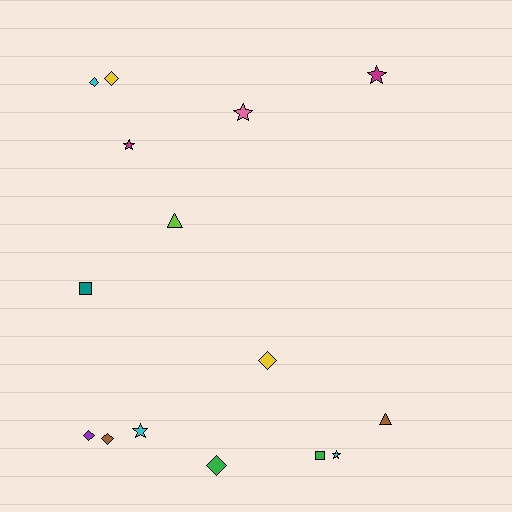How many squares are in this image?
There are 2 squares.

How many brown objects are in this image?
There are 2 brown objects.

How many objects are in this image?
There are 15 objects.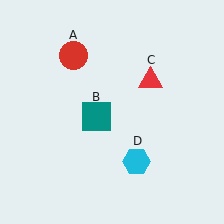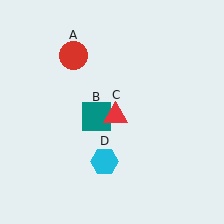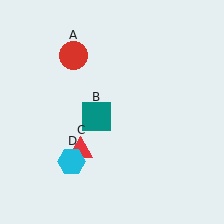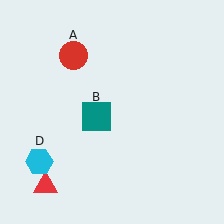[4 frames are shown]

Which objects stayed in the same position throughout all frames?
Red circle (object A) and teal square (object B) remained stationary.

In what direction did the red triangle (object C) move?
The red triangle (object C) moved down and to the left.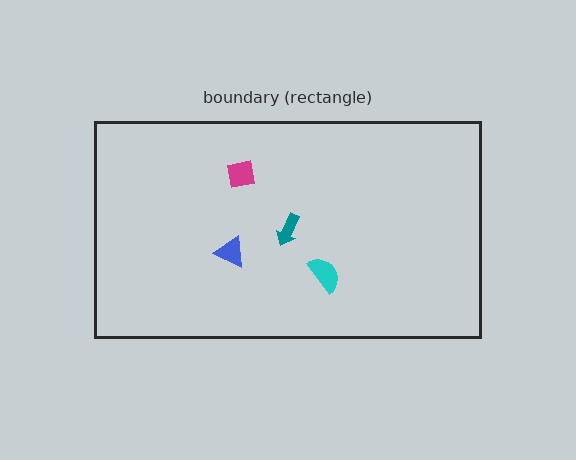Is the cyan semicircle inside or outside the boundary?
Inside.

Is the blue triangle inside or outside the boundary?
Inside.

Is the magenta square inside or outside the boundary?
Inside.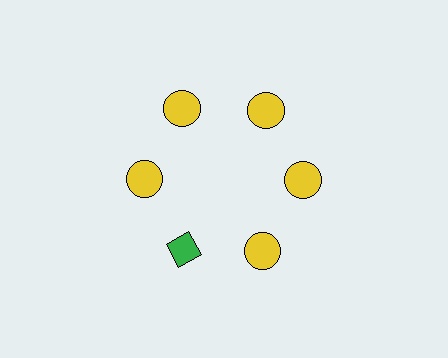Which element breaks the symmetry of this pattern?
The green diamond at roughly the 7 o'clock position breaks the symmetry. All other shapes are yellow circles.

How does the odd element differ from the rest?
It differs in both color (green instead of yellow) and shape (diamond instead of circle).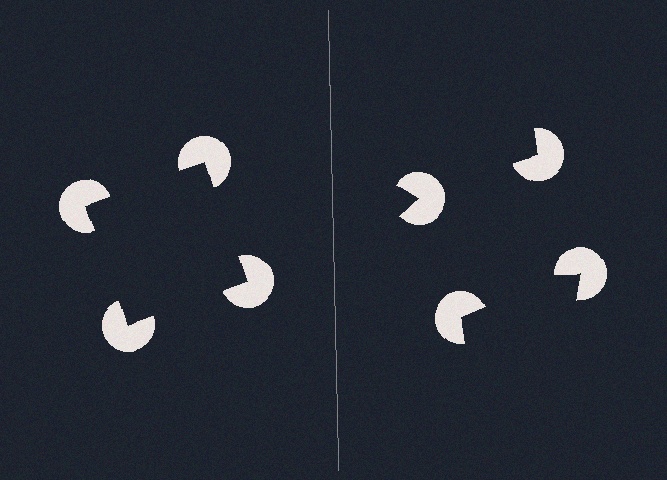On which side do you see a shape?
An illusory square appears on the left side. On the right side the wedge cuts are rotated, so no coherent shape forms.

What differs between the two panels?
The pac-man discs are positioned identically on both sides; only the wedge orientations differ. On the left they align to a square; on the right they are misaligned.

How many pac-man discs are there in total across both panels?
8 — 4 on each side.